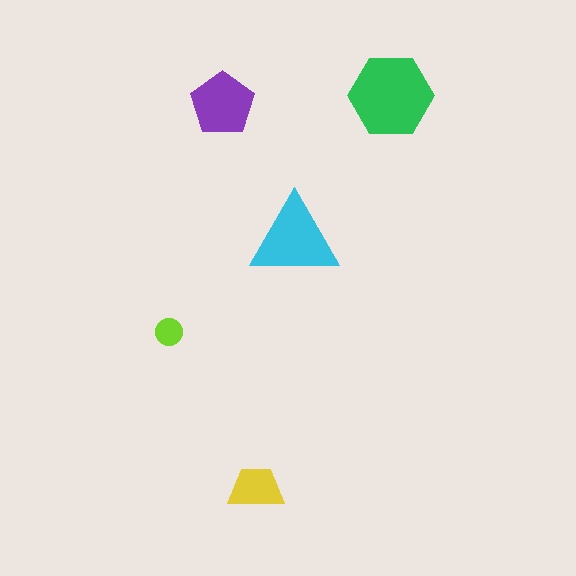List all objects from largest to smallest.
The green hexagon, the cyan triangle, the purple pentagon, the yellow trapezoid, the lime circle.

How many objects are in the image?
There are 5 objects in the image.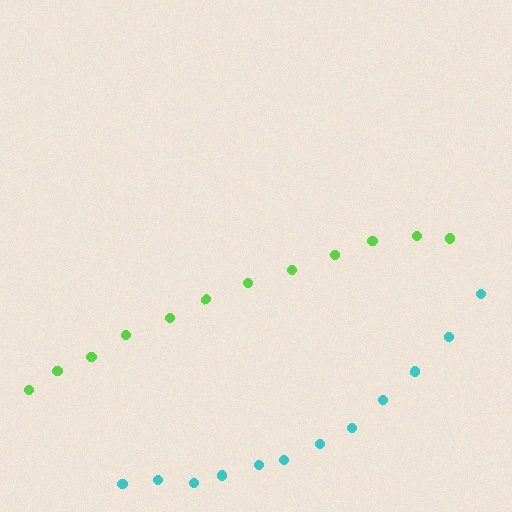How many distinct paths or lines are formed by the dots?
There are 2 distinct paths.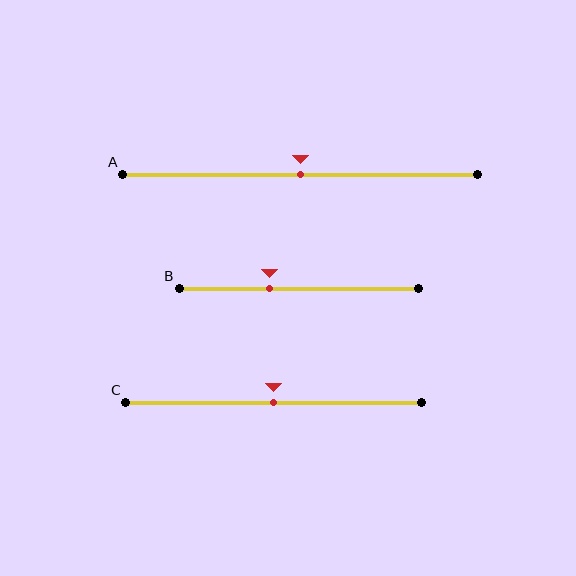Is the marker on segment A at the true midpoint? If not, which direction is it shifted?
Yes, the marker on segment A is at the true midpoint.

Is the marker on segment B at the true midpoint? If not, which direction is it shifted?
No, the marker on segment B is shifted to the left by about 12% of the segment length.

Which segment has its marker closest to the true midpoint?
Segment A has its marker closest to the true midpoint.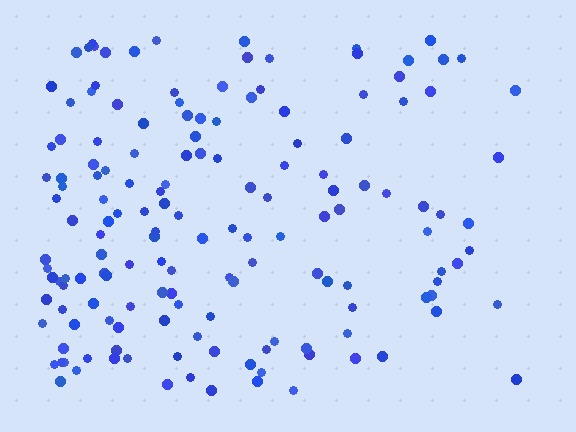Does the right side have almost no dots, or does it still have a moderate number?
Still a moderate number, just noticeably fewer than the left.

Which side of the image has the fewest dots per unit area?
The right.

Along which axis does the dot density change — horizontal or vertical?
Horizontal.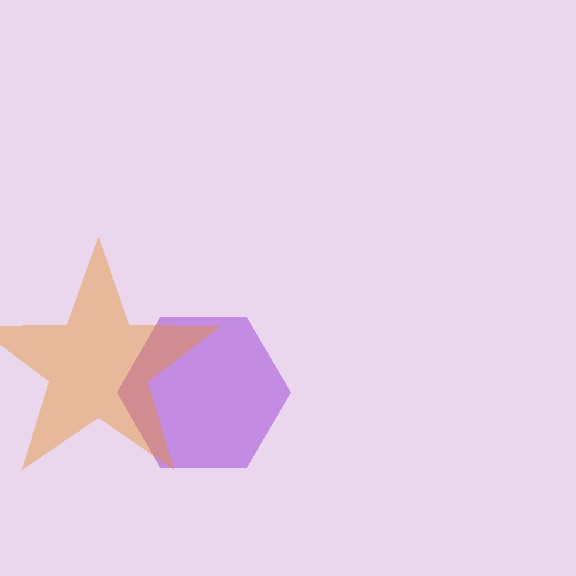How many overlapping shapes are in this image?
There are 2 overlapping shapes in the image.